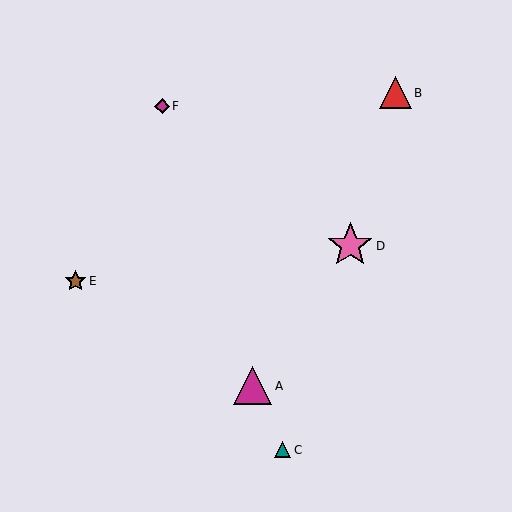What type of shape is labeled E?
Shape E is a brown star.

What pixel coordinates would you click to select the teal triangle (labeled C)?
Click at (282, 450) to select the teal triangle C.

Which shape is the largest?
The pink star (labeled D) is the largest.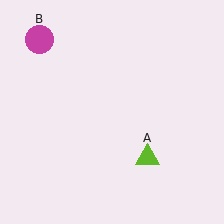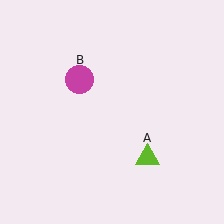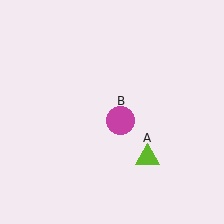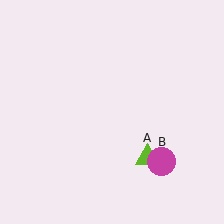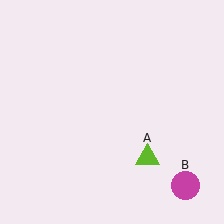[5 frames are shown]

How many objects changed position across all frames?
1 object changed position: magenta circle (object B).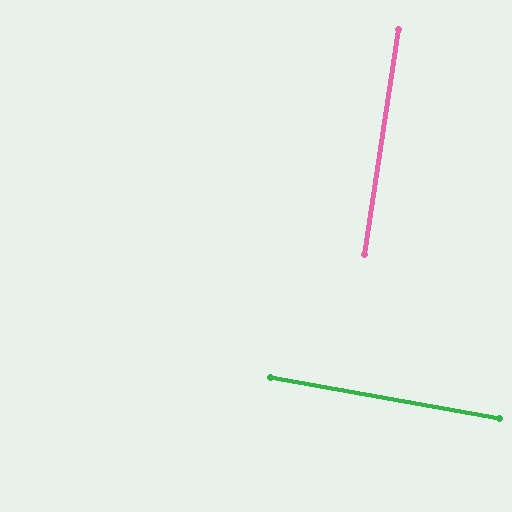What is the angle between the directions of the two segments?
Approximately 89 degrees.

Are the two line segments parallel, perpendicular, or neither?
Perpendicular — they meet at approximately 89°.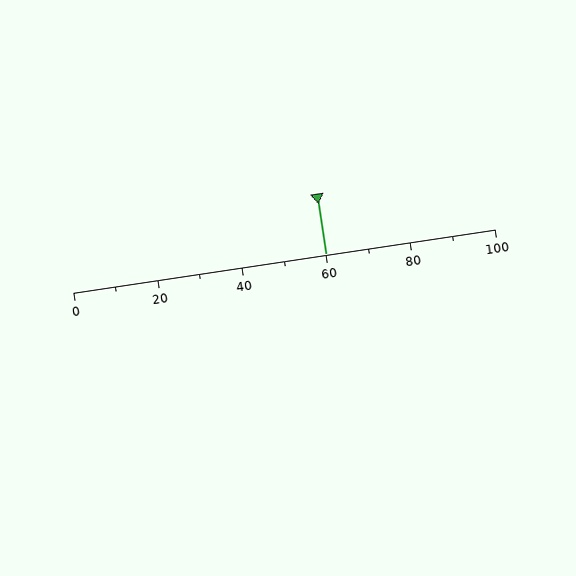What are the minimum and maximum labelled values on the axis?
The axis runs from 0 to 100.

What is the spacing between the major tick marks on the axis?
The major ticks are spaced 20 apart.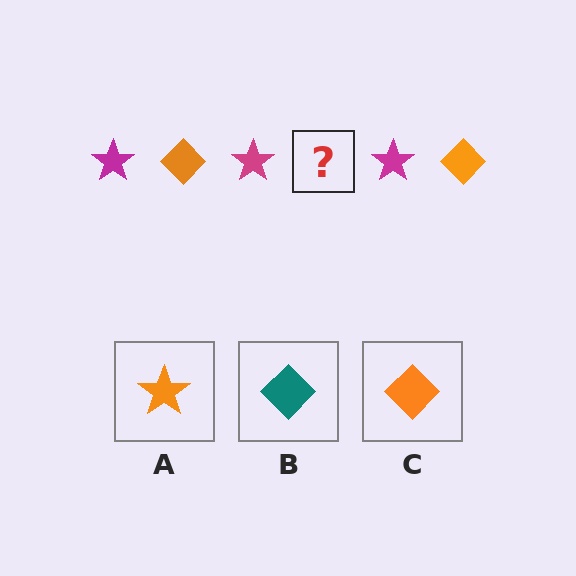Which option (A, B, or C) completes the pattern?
C.